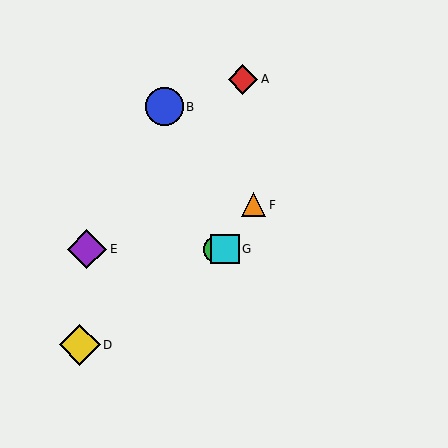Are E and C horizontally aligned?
Yes, both are at y≈249.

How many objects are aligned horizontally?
3 objects (C, E, G) are aligned horizontally.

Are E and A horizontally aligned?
No, E is at y≈249 and A is at y≈79.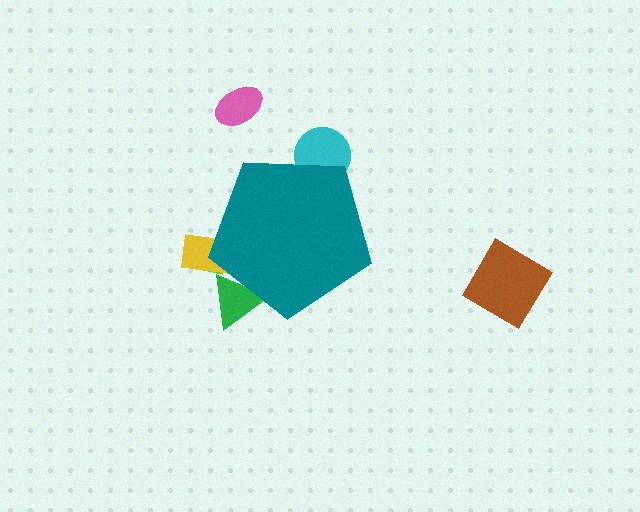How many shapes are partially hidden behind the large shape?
4 shapes are partially hidden.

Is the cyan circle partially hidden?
Yes, the cyan circle is partially hidden behind the teal pentagon.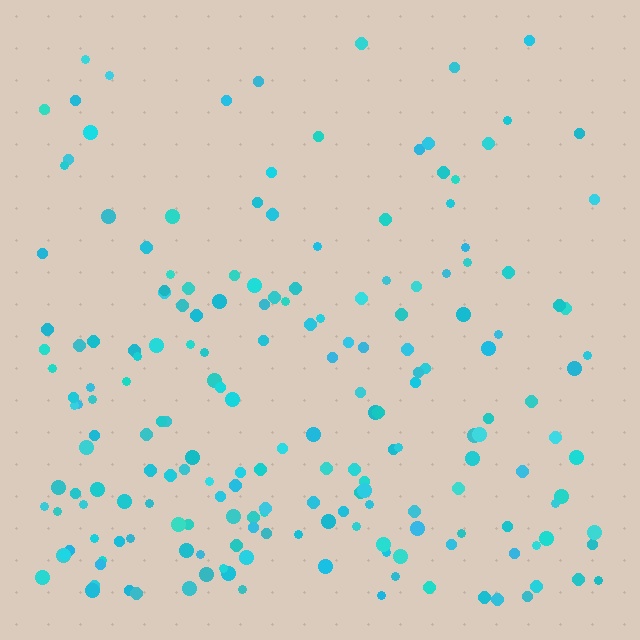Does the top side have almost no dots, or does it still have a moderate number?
Still a moderate number, just noticeably fewer than the bottom.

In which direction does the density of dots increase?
From top to bottom, with the bottom side densest.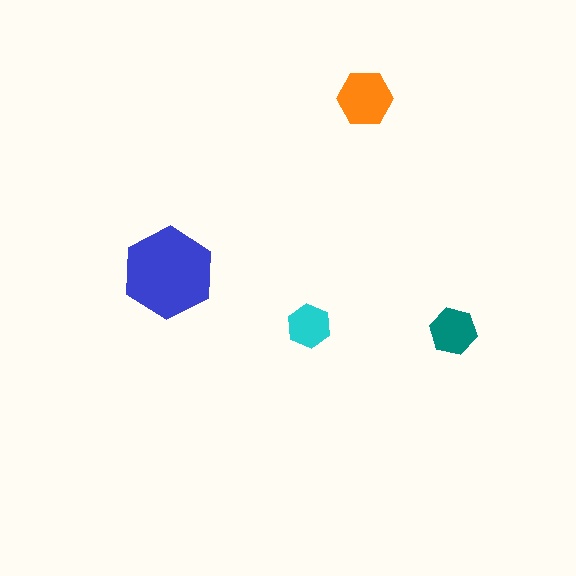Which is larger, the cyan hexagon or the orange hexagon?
The orange one.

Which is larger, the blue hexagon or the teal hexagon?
The blue one.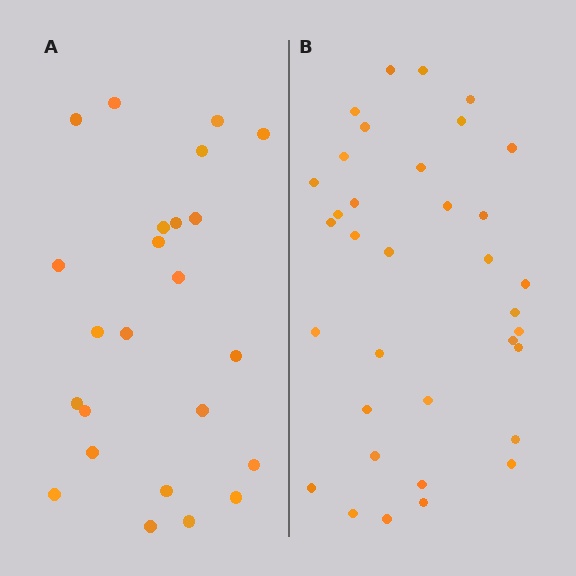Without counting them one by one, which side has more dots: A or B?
Region B (the right region) has more dots.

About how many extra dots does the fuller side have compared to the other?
Region B has roughly 12 or so more dots than region A.